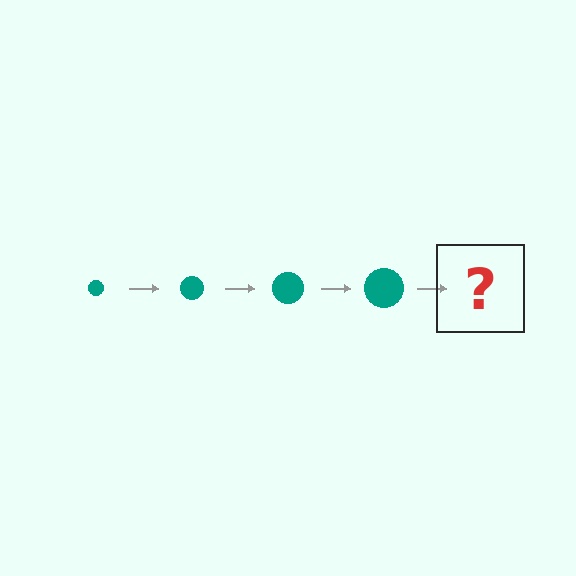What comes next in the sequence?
The next element should be a teal circle, larger than the previous one.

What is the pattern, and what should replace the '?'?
The pattern is that the circle gets progressively larger each step. The '?' should be a teal circle, larger than the previous one.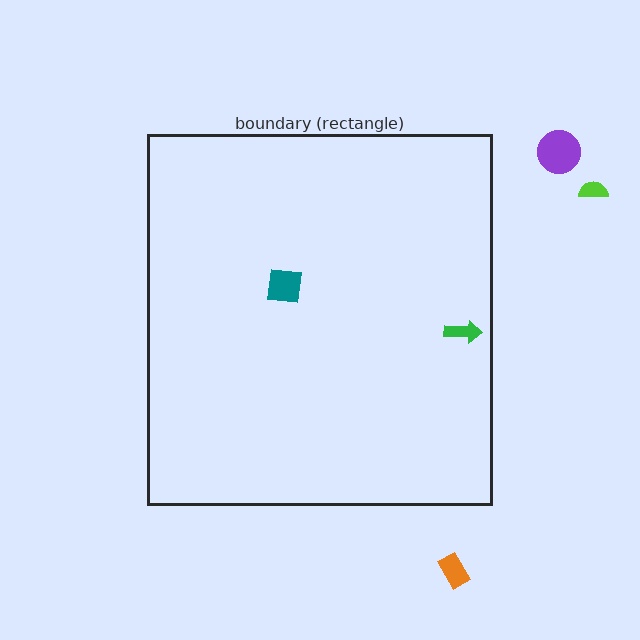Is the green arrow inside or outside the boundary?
Inside.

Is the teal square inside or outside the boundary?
Inside.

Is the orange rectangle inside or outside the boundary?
Outside.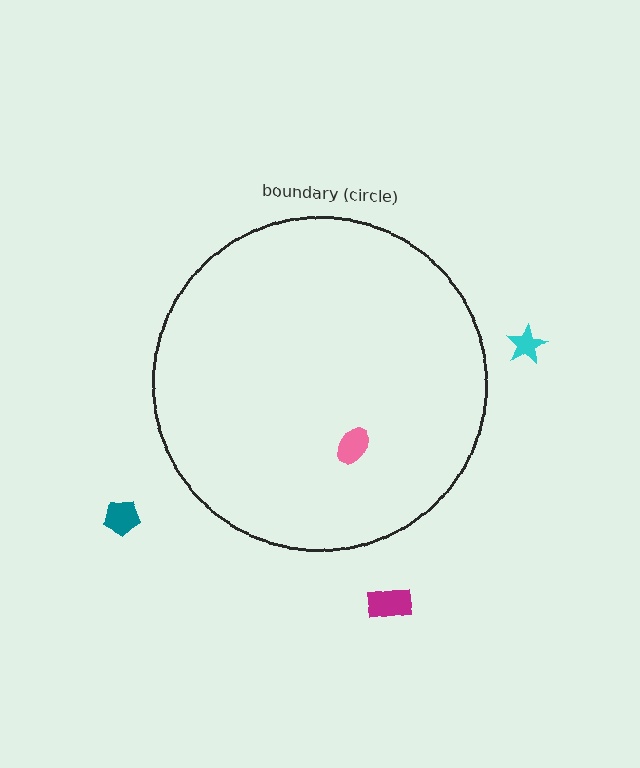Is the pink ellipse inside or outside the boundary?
Inside.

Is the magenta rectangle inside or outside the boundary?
Outside.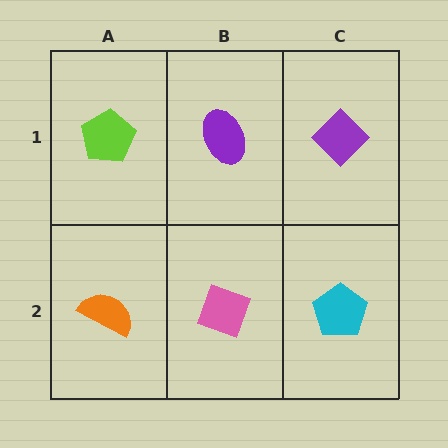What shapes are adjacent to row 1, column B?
A pink diamond (row 2, column B), a lime pentagon (row 1, column A), a purple diamond (row 1, column C).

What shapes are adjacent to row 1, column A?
An orange semicircle (row 2, column A), a purple ellipse (row 1, column B).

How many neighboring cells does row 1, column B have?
3.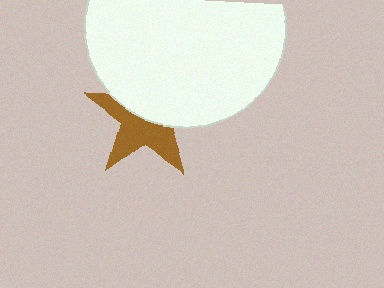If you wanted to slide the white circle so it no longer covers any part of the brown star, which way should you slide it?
Slide it up — that is the most direct way to separate the two shapes.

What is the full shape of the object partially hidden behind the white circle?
The partially hidden object is a brown star.